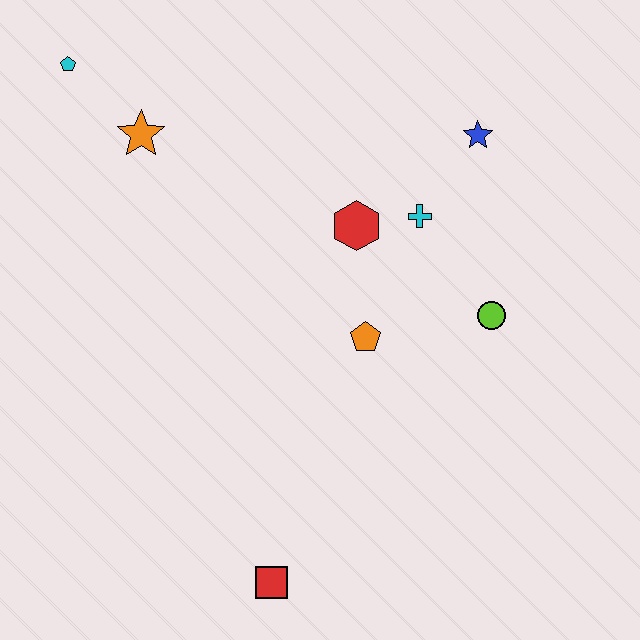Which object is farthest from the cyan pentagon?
The red square is farthest from the cyan pentagon.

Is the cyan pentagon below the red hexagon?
No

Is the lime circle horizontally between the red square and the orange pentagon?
No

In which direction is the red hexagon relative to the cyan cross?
The red hexagon is to the left of the cyan cross.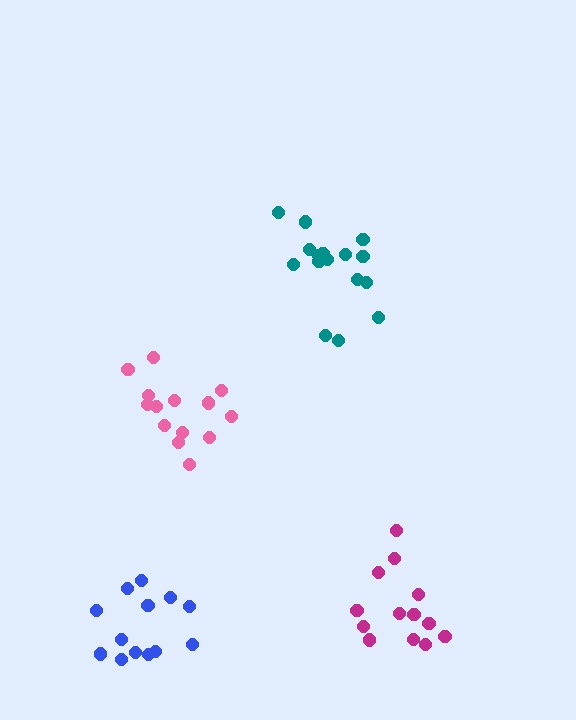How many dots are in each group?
Group 1: 13 dots, Group 2: 16 dots, Group 3: 13 dots, Group 4: 14 dots (56 total).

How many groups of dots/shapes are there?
There are 4 groups.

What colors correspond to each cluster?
The clusters are colored: magenta, teal, blue, pink.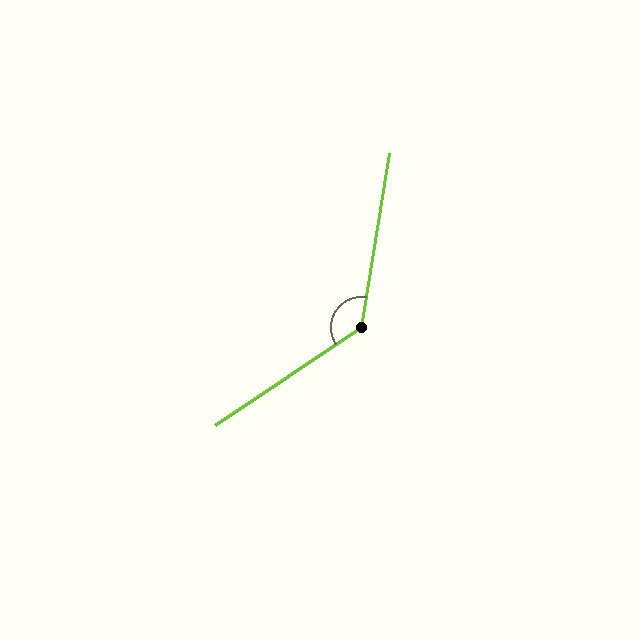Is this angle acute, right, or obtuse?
It is obtuse.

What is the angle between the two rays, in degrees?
Approximately 133 degrees.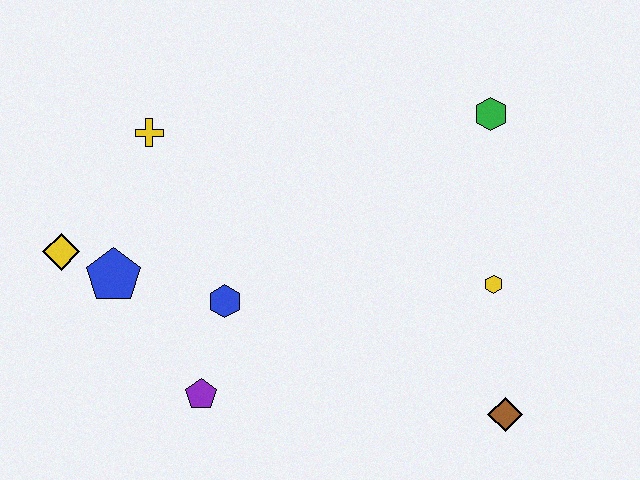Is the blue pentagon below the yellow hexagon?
No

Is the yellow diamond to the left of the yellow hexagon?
Yes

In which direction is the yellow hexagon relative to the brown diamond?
The yellow hexagon is above the brown diamond.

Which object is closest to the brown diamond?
The yellow hexagon is closest to the brown diamond.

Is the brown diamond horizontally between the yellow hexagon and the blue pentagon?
No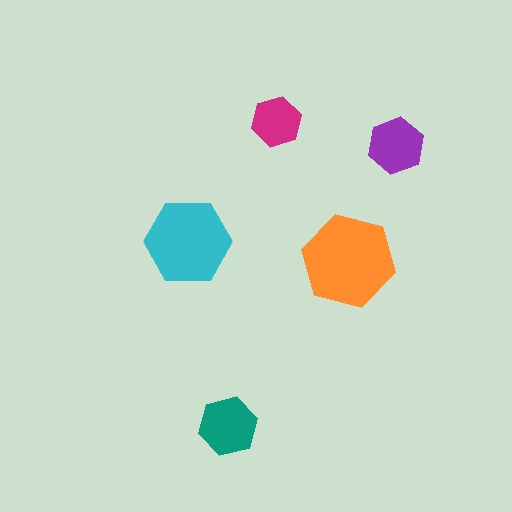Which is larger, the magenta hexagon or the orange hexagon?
The orange one.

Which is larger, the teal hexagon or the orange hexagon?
The orange one.